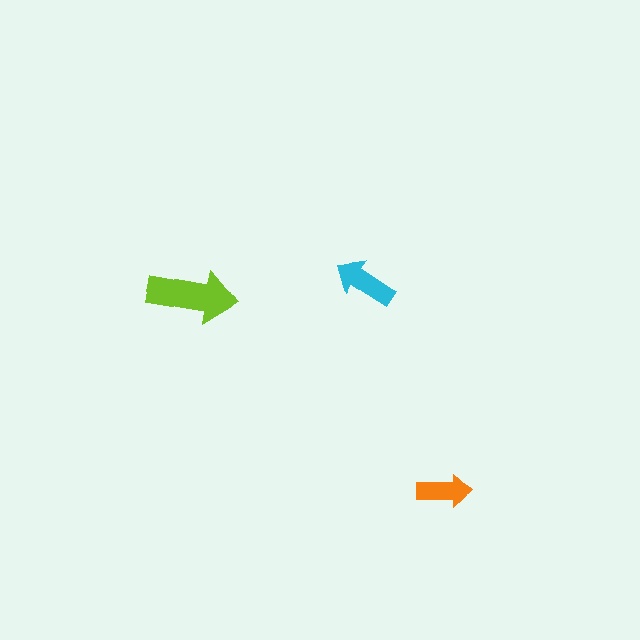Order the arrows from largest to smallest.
the lime one, the cyan one, the orange one.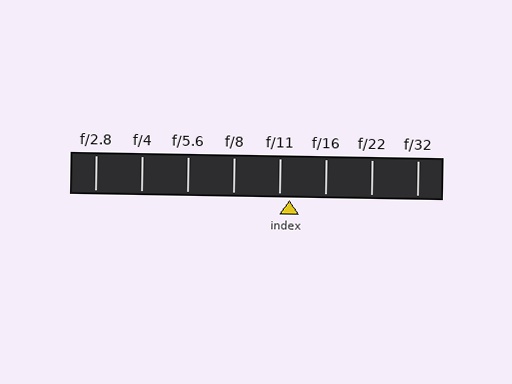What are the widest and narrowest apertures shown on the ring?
The widest aperture shown is f/2.8 and the narrowest is f/32.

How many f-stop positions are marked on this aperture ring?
There are 8 f-stop positions marked.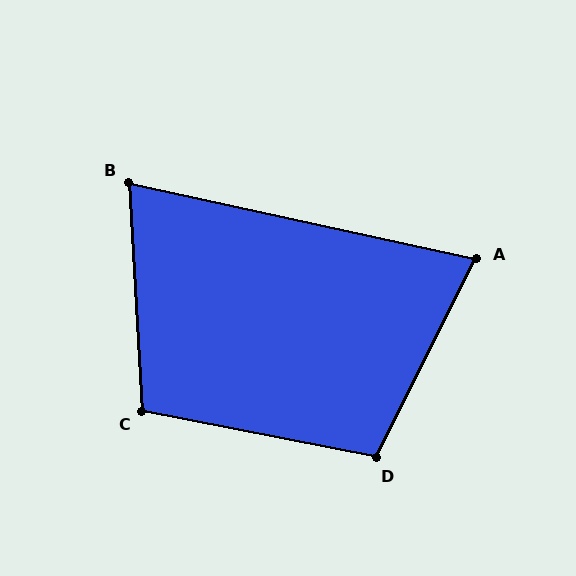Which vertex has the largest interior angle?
D, at approximately 106 degrees.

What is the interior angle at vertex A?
Approximately 76 degrees (acute).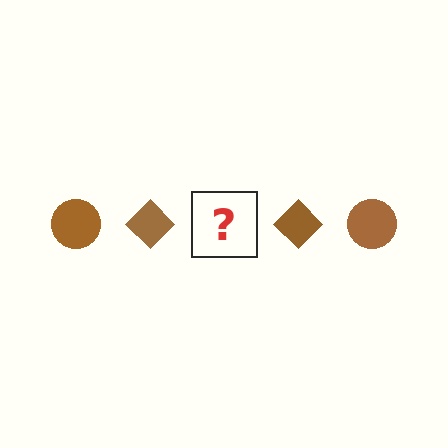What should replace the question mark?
The question mark should be replaced with a brown circle.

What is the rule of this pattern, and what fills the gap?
The rule is that the pattern cycles through circle, diamond shapes in brown. The gap should be filled with a brown circle.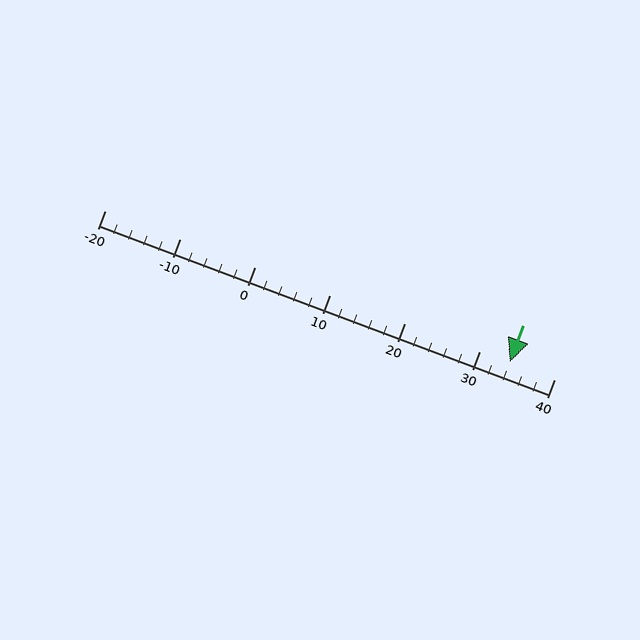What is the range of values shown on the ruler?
The ruler shows values from -20 to 40.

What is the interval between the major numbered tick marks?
The major tick marks are spaced 10 units apart.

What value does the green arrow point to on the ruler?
The green arrow points to approximately 34.